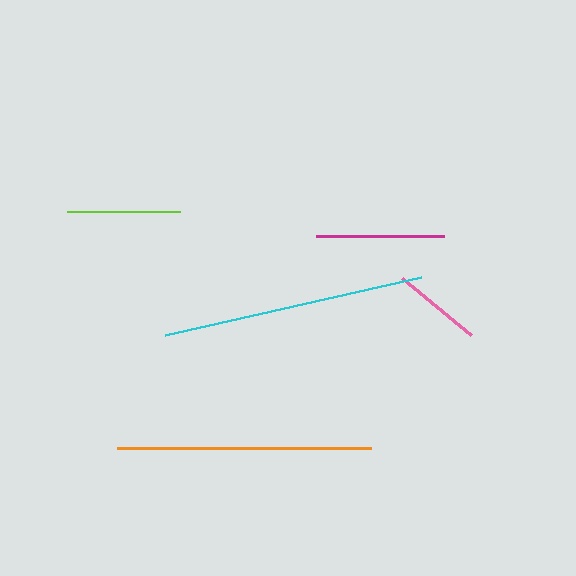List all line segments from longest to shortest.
From longest to shortest: cyan, orange, magenta, lime, pink.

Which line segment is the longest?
The cyan line is the longest at approximately 263 pixels.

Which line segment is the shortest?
The pink line is the shortest at approximately 89 pixels.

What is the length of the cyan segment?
The cyan segment is approximately 263 pixels long.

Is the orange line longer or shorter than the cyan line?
The cyan line is longer than the orange line.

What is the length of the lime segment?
The lime segment is approximately 114 pixels long.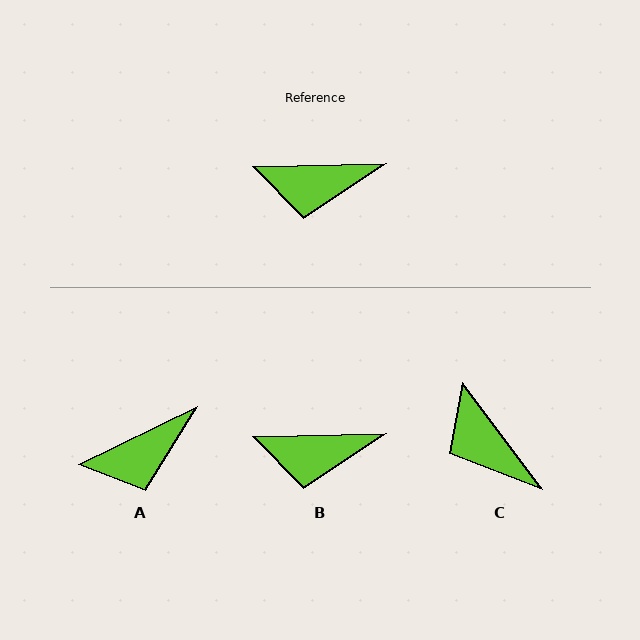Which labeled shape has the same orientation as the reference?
B.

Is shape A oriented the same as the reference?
No, it is off by about 25 degrees.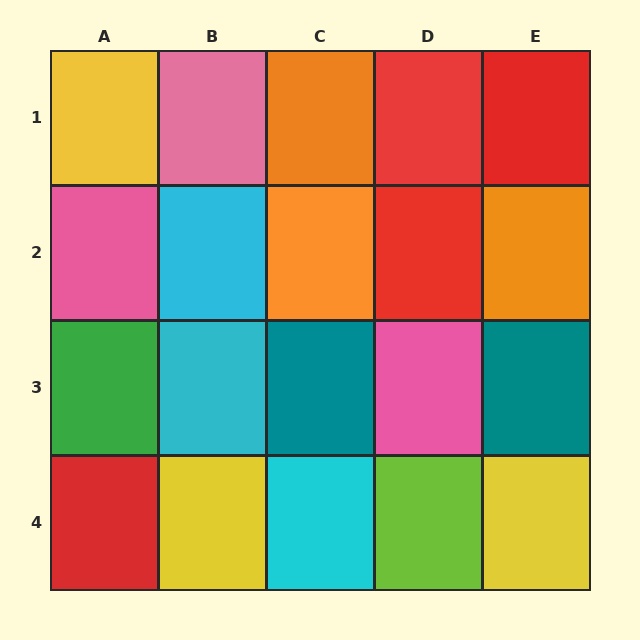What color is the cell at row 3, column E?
Teal.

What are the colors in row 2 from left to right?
Pink, cyan, orange, red, orange.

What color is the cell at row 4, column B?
Yellow.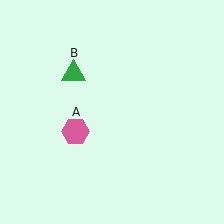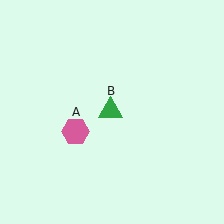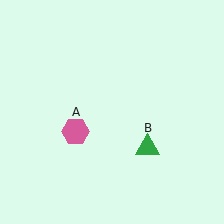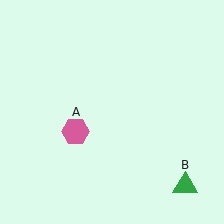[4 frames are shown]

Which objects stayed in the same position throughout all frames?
Pink hexagon (object A) remained stationary.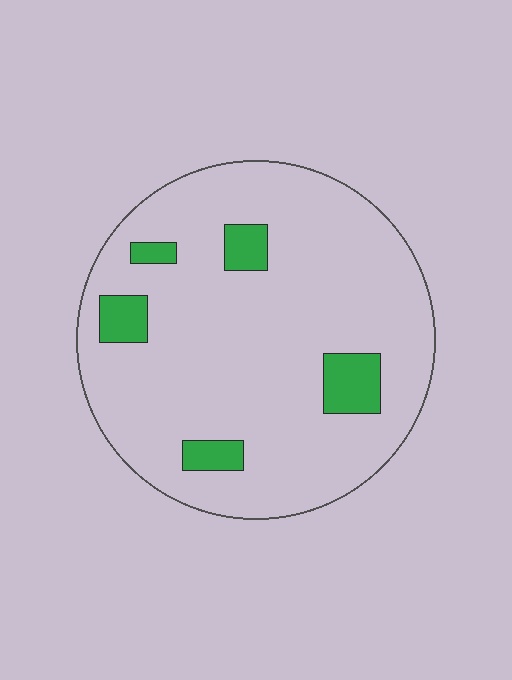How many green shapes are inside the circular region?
5.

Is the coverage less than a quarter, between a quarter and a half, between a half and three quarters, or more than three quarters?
Less than a quarter.